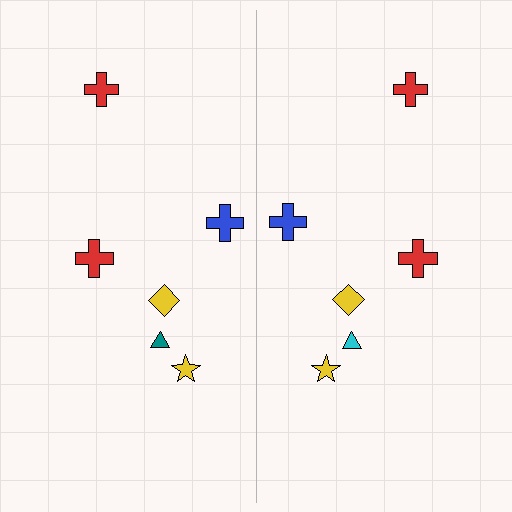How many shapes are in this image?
There are 12 shapes in this image.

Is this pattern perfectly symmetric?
No, the pattern is not perfectly symmetric. The cyan triangle on the right side breaks the symmetry — its mirror counterpart is teal.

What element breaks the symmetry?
The cyan triangle on the right side breaks the symmetry — its mirror counterpart is teal.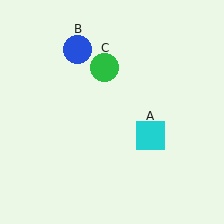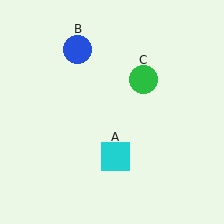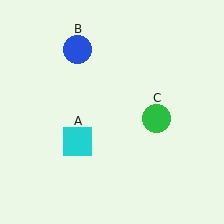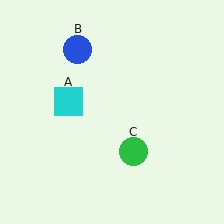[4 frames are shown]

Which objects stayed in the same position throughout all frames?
Blue circle (object B) remained stationary.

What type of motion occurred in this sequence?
The cyan square (object A), green circle (object C) rotated clockwise around the center of the scene.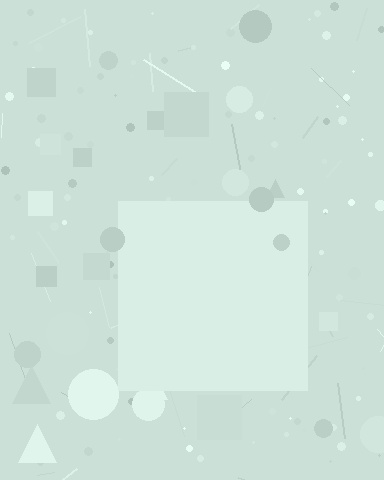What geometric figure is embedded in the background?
A square is embedded in the background.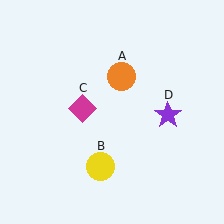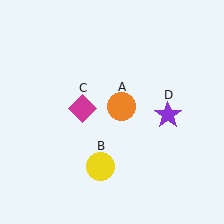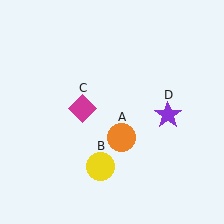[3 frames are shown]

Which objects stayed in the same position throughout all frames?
Yellow circle (object B) and magenta diamond (object C) and purple star (object D) remained stationary.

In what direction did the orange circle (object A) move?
The orange circle (object A) moved down.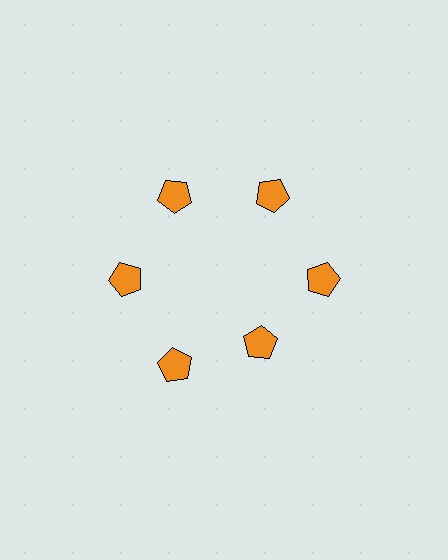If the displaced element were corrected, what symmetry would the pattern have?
It would have 6-fold rotational symmetry — the pattern would map onto itself every 60 degrees.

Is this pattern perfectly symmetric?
No. The 6 orange pentagons are arranged in a ring, but one element near the 5 o'clock position is pulled inward toward the center, breaking the 6-fold rotational symmetry.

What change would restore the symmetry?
The symmetry would be restored by moving it outward, back onto the ring so that all 6 pentagons sit at equal angles and equal distance from the center.